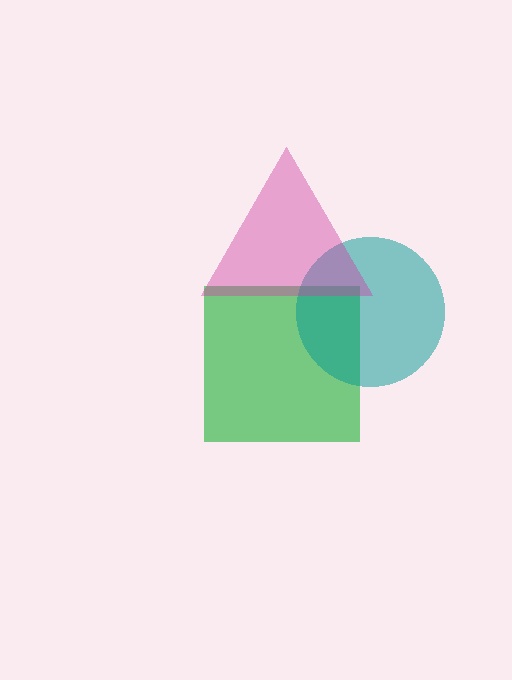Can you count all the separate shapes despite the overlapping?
Yes, there are 3 separate shapes.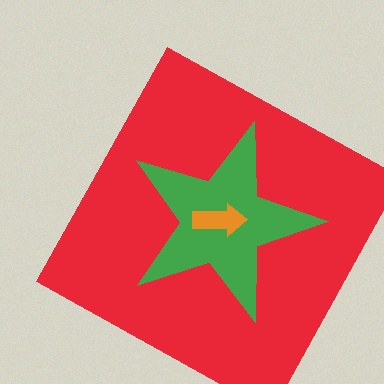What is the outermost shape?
The red square.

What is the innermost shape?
The orange arrow.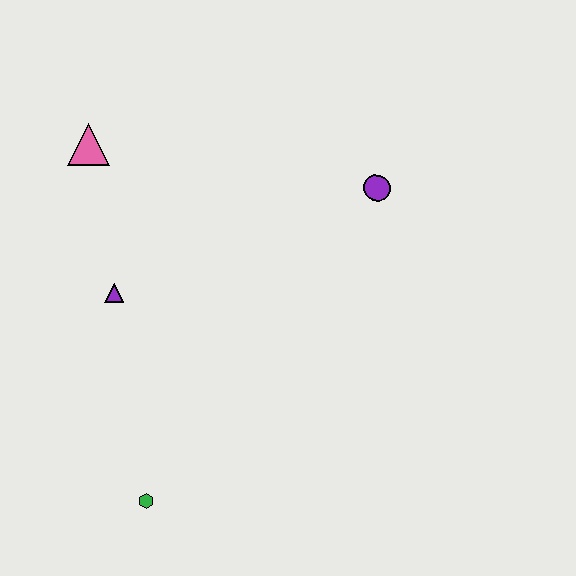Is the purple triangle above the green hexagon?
Yes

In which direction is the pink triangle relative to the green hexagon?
The pink triangle is above the green hexagon.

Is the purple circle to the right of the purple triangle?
Yes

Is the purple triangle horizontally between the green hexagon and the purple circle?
No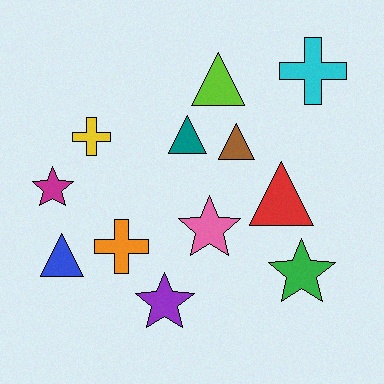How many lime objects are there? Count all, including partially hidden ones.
There is 1 lime object.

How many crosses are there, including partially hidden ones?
There are 3 crosses.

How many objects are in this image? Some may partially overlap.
There are 12 objects.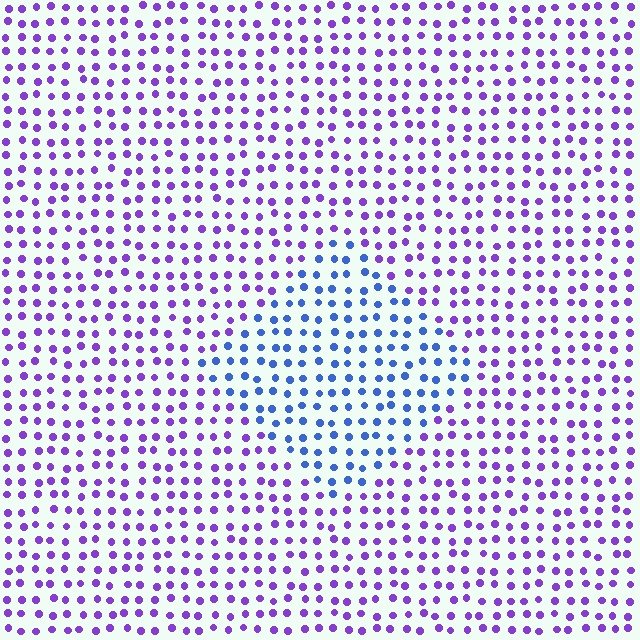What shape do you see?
I see a diamond.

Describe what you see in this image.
The image is filled with small purple elements in a uniform arrangement. A diamond-shaped region is visible where the elements are tinted to a slightly different hue, forming a subtle color boundary.